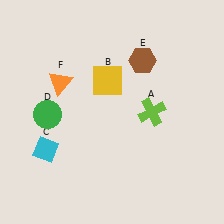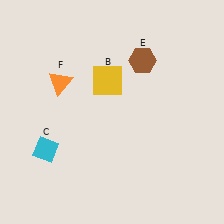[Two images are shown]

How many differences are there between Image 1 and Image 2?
There are 2 differences between the two images.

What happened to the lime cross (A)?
The lime cross (A) was removed in Image 2. It was in the top-right area of Image 1.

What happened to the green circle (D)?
The green circle (D) was removed in Image 2. It was in the bottom-left area of Image 1.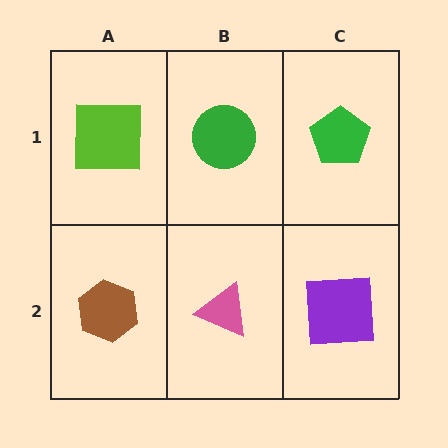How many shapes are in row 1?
3 shapes.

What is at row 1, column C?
A green pentagon.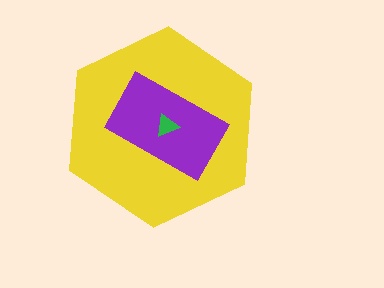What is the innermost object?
The green triangle.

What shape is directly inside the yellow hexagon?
The purple rectangle.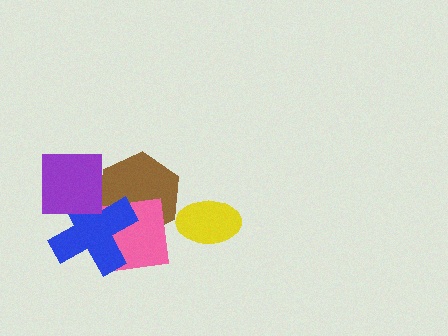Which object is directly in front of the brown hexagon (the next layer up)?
The pink square is directly in front of the brown hexagon.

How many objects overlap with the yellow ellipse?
0 objects overlap with the yellow ellipse.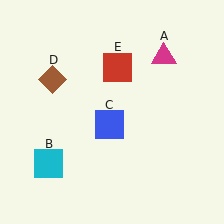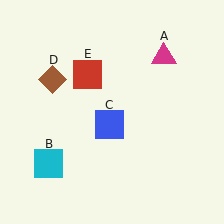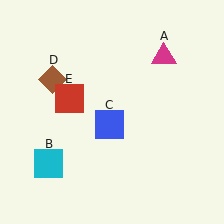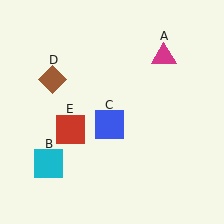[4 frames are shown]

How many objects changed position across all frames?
1 object changed position: red square (object E).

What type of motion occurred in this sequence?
The red square (object E) rotated counterclockwise around the center of the scene.